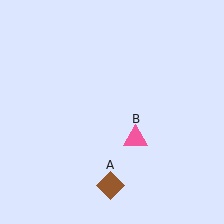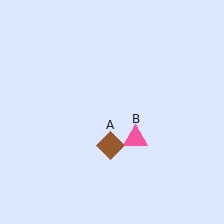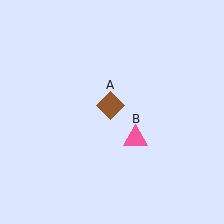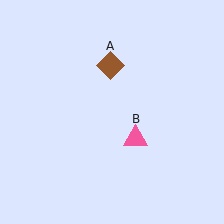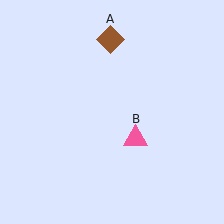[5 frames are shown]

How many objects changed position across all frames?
1 object changed position: brown diamond (object A).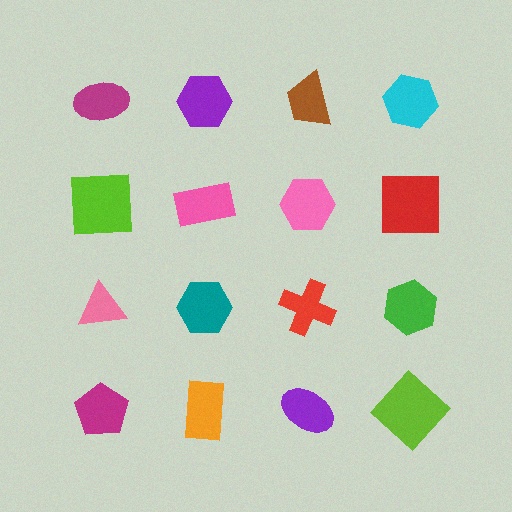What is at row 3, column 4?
A green hexagon.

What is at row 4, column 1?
A magenta pentagon.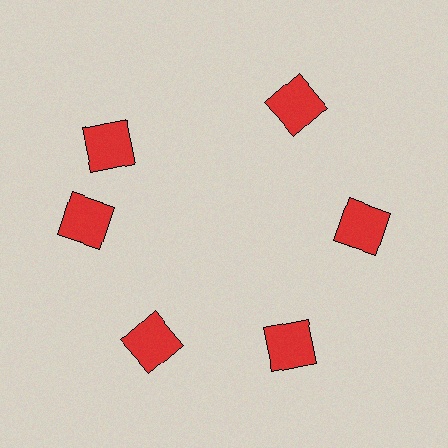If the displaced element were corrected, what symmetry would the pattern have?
It would have 6-fold rotational symmetry — the pattern would map onto itself every 60 degrees.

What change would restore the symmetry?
The symmetry would be restored by rotating it back into even spacing with its neighbors so that all 6 squares sit at equal angles and equal distance from the center.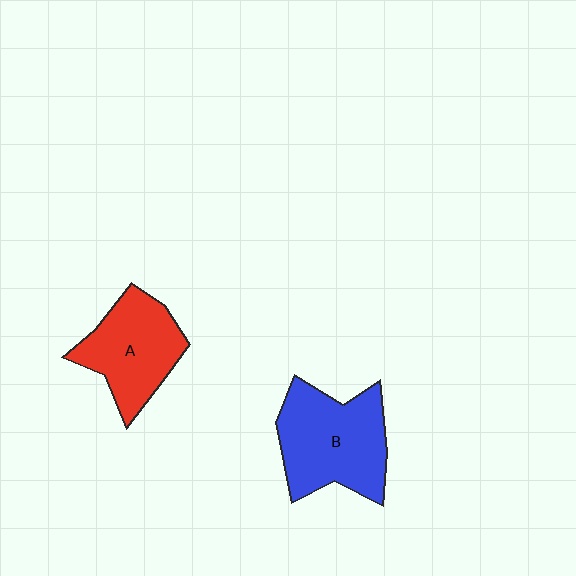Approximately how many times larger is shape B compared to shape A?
Approximately 1.2 times.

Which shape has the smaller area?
Shape A (red).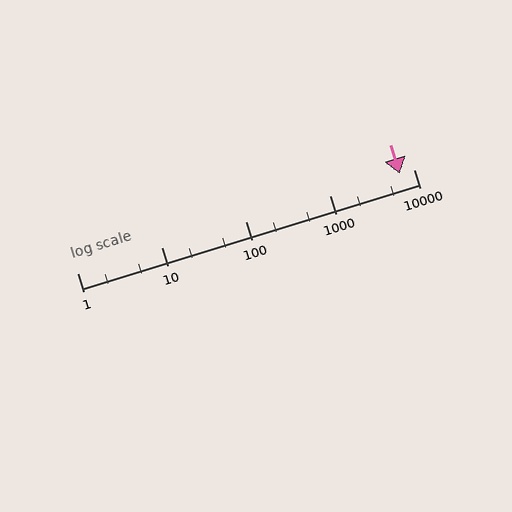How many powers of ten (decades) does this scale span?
The scale spans 4 decades, from 1 to 10000.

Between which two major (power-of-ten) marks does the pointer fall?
The pointer is between 1000 and 10000.